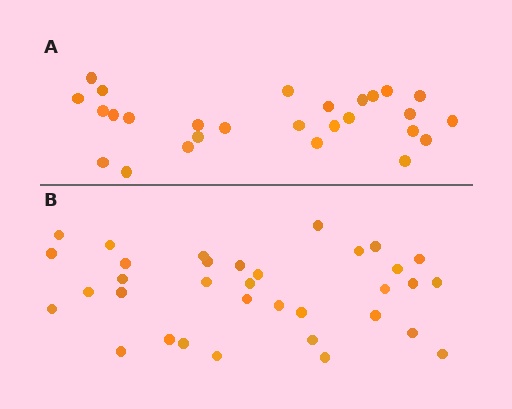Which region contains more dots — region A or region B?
Region B (the bottom region) has more dots.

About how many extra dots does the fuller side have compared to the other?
Region B has roughly 8 or so more dots than region A.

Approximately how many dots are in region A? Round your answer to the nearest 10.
About 30 dots. (The exact count is 27, which rounds to 30.)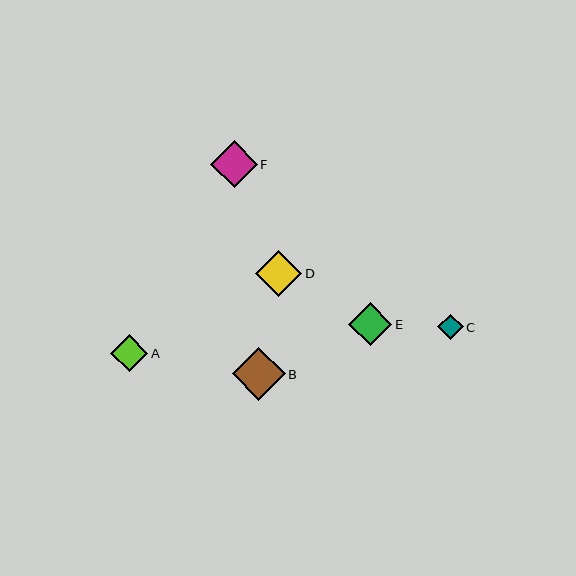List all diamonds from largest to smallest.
From largest to smallest: B, F, D, E, A, C.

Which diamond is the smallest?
Diamond C is the smallest with a size of approximately 26 pixels.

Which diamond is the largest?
Diamond B is the largest with a size of approximately 53 pixels.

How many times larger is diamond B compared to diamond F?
Diamond B is approximately 1.1 times the size of diamond F.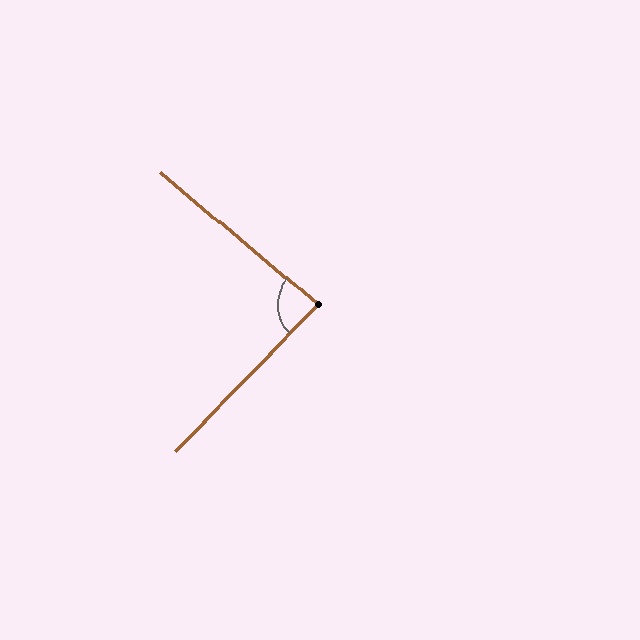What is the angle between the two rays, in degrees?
Approximately 86 degrees.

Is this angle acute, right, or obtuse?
It is approximately a right angle.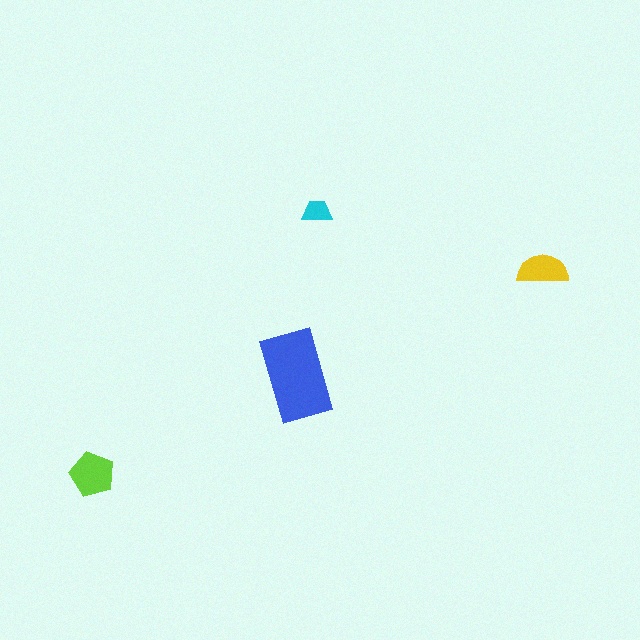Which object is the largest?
The blue rectangle.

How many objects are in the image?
There are 4 objects in the image.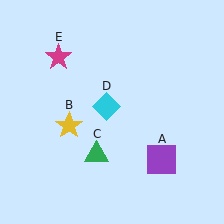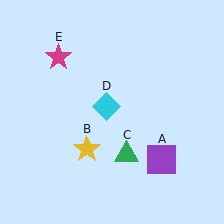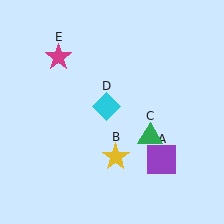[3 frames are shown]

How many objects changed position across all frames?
2 objects changed position: yellow star (object B), green triangle (object C).